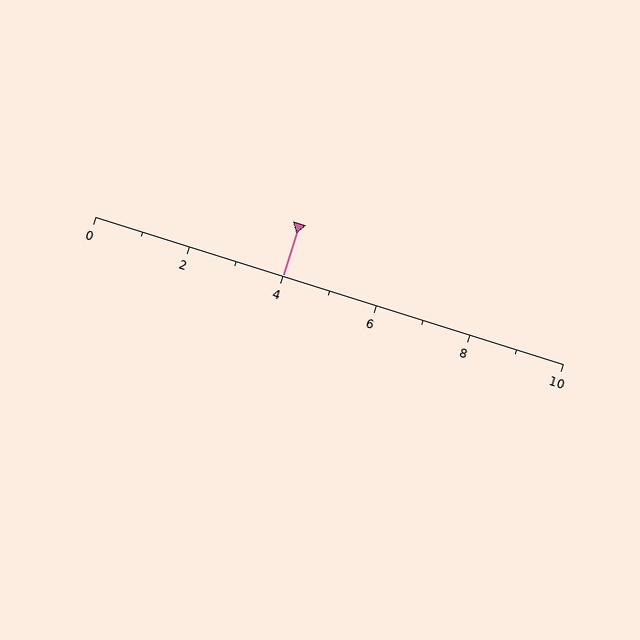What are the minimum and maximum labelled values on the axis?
The axis runs from 0 to 10.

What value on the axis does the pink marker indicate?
The marker indicates approximately 4.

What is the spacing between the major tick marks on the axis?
The major ticks are spaced 2 apart.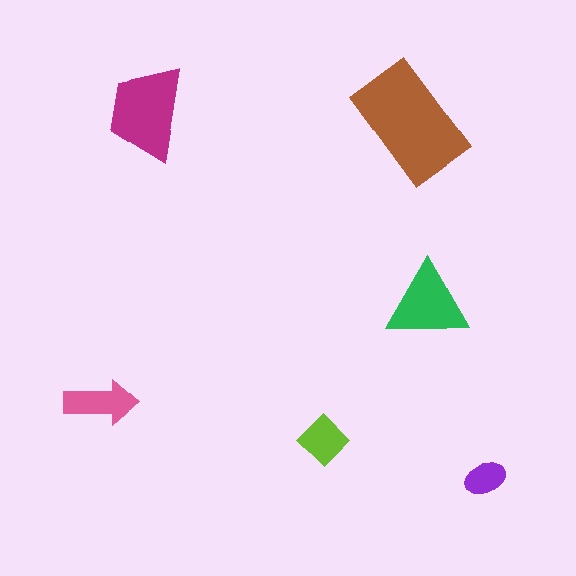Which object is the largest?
The brown rectangle.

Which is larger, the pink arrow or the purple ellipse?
The pink arrow.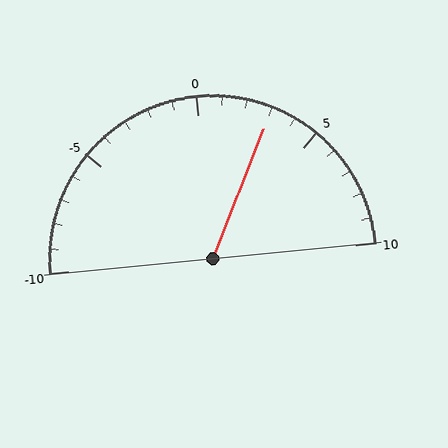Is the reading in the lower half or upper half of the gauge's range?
The reading is in the upper half of the range (-10 to 10).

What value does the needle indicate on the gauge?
The needle indicates approximately 3.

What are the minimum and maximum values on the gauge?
The gauge ranges from -10 to 10.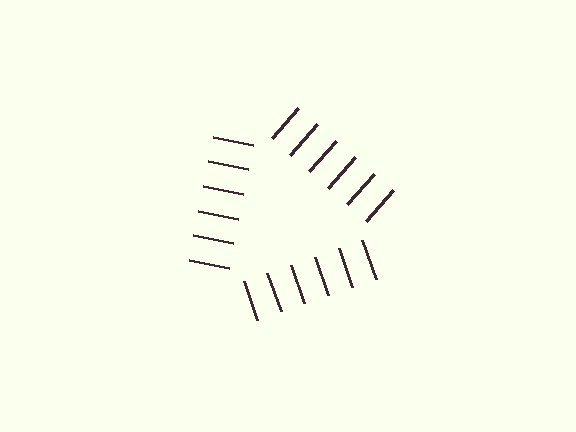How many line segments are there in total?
18 — 6 along each of the 3 edges.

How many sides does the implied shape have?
3 sides — the line-ends trace a triangle.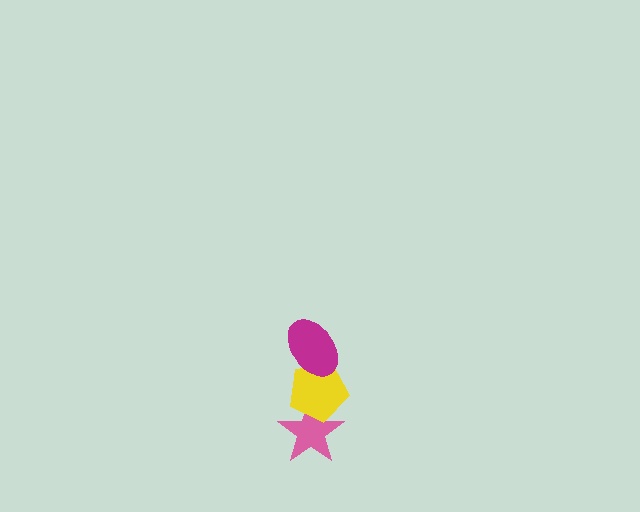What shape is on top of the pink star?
The yellow pentagon is on top of the pink star.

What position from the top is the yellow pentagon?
The yellow pentagon is 2nd from the top.